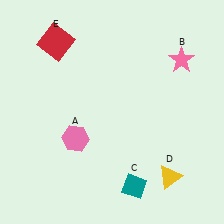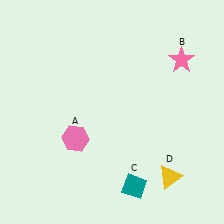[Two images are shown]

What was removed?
The red square (E) was removed in Image 2.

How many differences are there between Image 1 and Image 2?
There is 1 difference between the two images.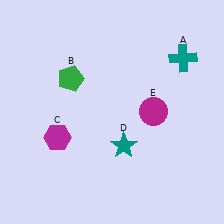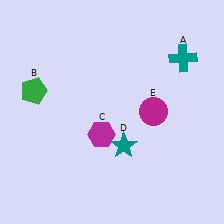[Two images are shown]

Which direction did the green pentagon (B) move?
The green pentagon (B) moved left.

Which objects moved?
The objects that moved are: the green pentagon (B), the magenta hexagon (C).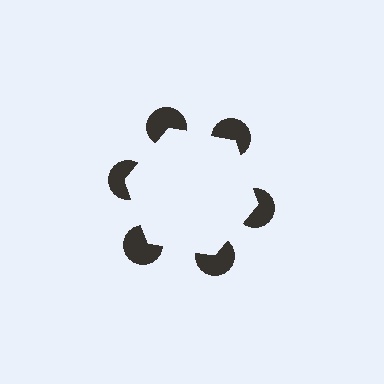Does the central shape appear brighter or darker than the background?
It typically appears slightly brighter than the background, even though no actual brightness change is drawn.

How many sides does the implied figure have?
6 sides.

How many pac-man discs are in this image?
There are 6 — one at each vertex of the illusory hexagon.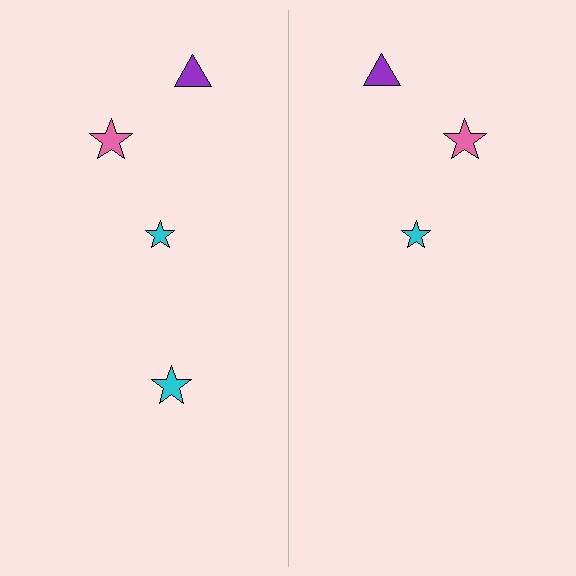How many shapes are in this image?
There are 7 shapes in this image.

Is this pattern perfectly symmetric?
No, the pattern is not perfectly symmetric. A cyan star is missing from the right side.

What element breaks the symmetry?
A cyan star is missing from the right side.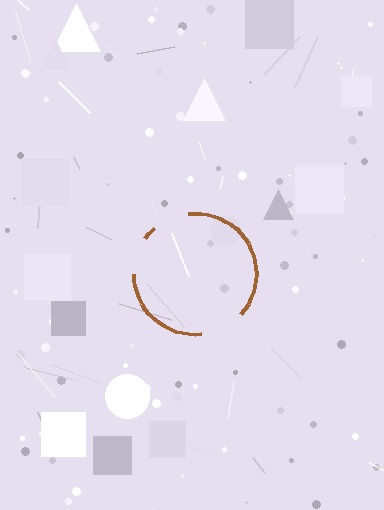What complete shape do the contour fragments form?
The contour fragments form a circle.